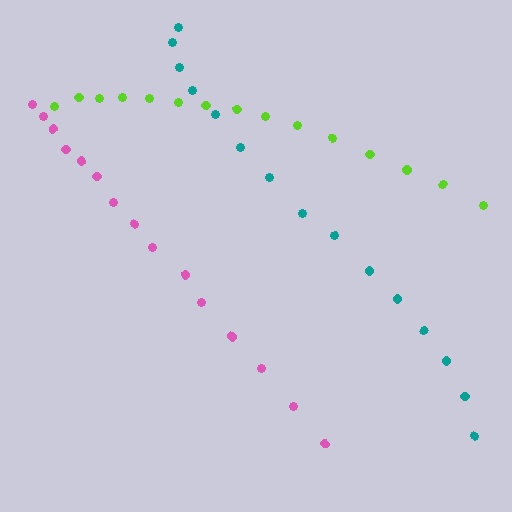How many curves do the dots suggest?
There are 3 distinct paths.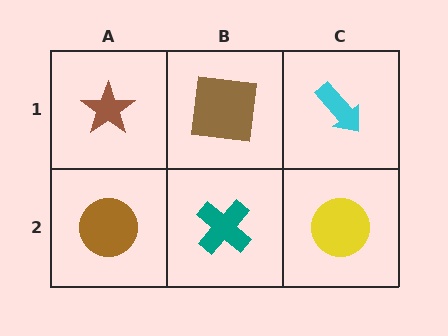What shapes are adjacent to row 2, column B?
A brown square (row 1, column B), a brown circle (row 2, column A), a yellow circle (row 2, column C).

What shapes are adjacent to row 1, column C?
A yellow circle (row 2, column C), a brown square (row 1, column B).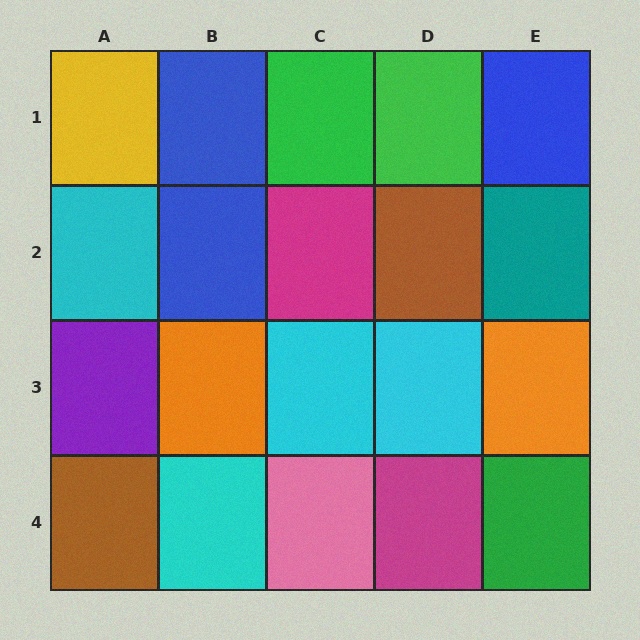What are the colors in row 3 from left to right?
Purple, orange, cyan, cyan, orange.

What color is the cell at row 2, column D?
Brown.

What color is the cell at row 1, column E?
Blue.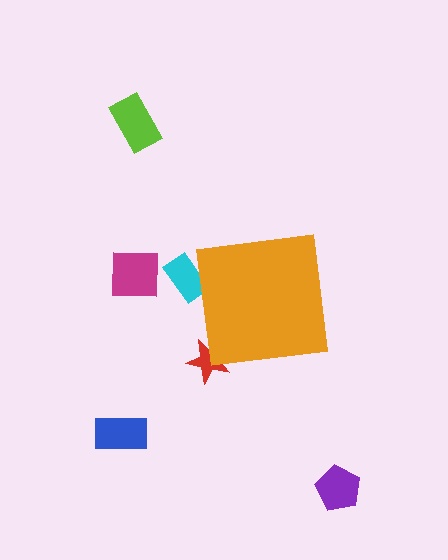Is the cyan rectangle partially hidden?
Yes, the cyan rectangle is partially hidden behind the orange square.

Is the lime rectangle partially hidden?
No, the lime rectangle is fully visible.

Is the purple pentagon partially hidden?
No, the purple pentagon is fully visible.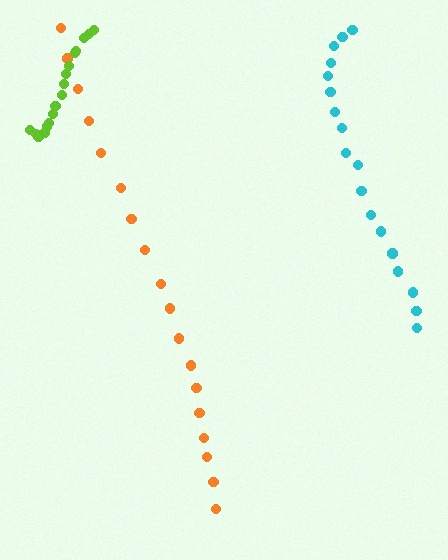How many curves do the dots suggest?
There are 3 distinct paths.